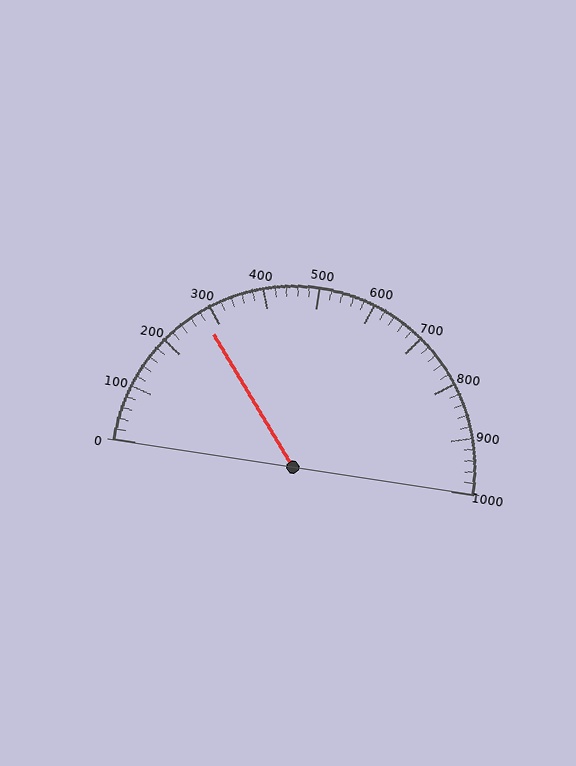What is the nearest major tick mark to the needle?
The nearest major tick mark is 300.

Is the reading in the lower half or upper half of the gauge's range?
The reading is in the lower half of the range (0 to 1000).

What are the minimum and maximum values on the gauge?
The gauge ranges from 0 to 1000.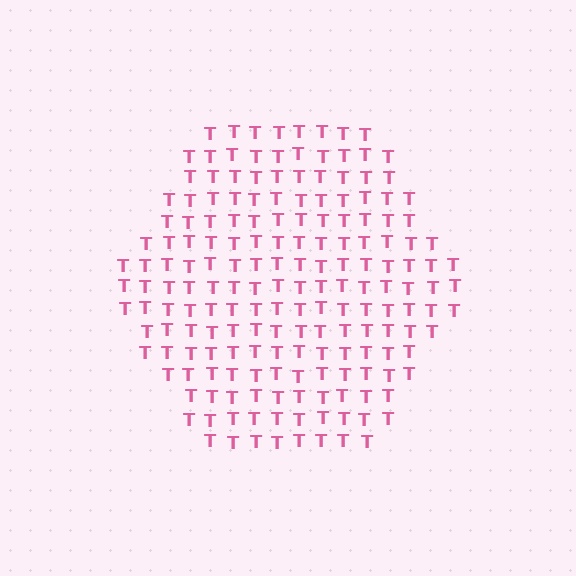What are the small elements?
The small elements are letter T's.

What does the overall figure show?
The overall figure shows a hexagon.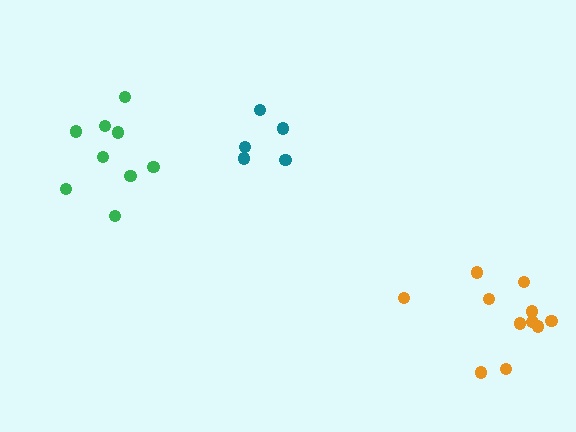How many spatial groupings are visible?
There are 3 spatial groupings.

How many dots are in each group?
Group 1: 5 dots, Group 2: 11 dots, Group 3: 9 dots (25 total).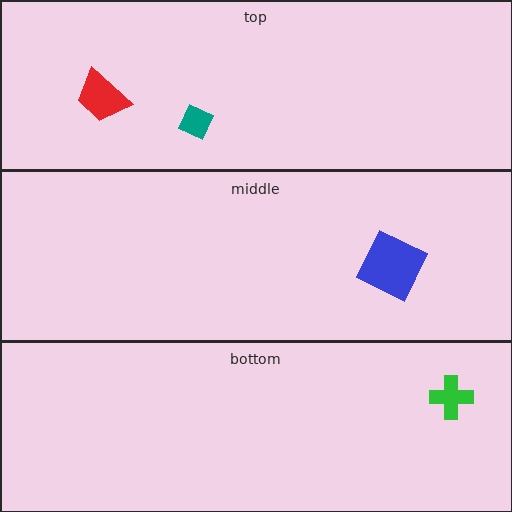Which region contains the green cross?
The bottom region.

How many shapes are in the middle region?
1.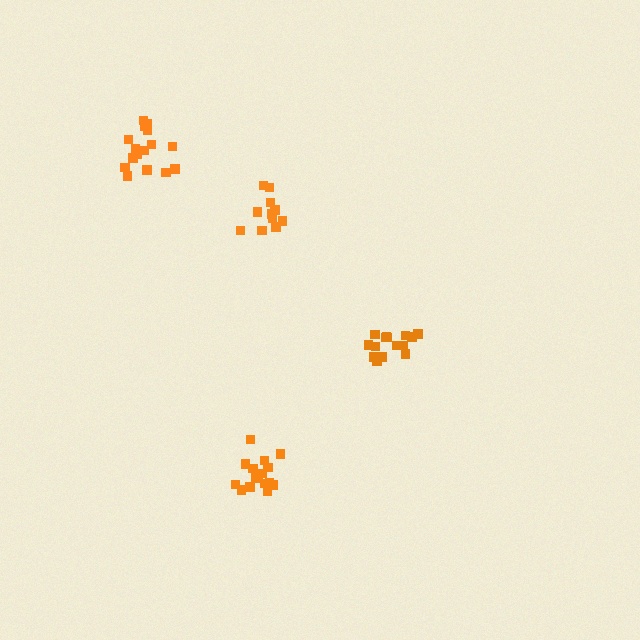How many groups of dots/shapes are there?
There are 4 groups.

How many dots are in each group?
Group 1: 16 dots, Group 2: 12 dots, Group 3: 15 dots, Group 4: 16 dots (59 total).